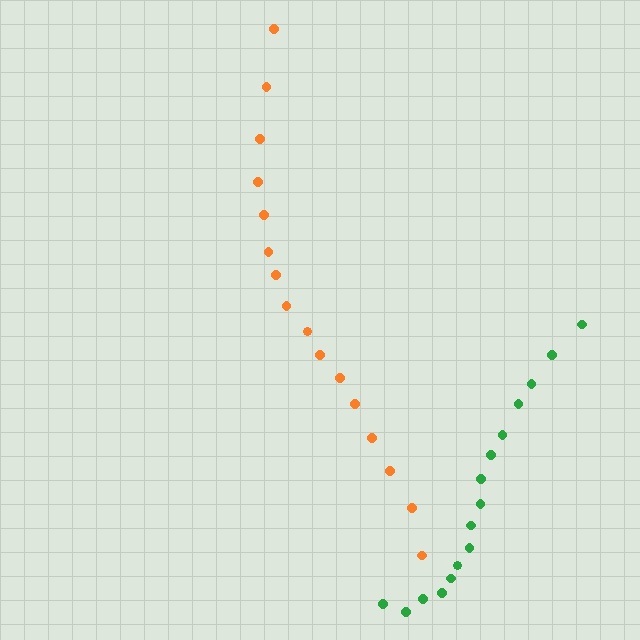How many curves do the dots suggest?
There are 2 distinct paths.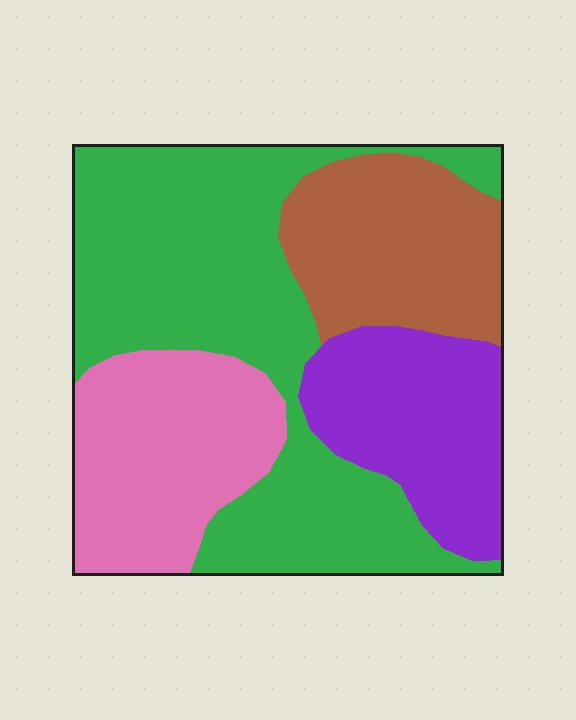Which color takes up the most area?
Green, at roughly 45%.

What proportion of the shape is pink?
Pink covers about 20% of the shape.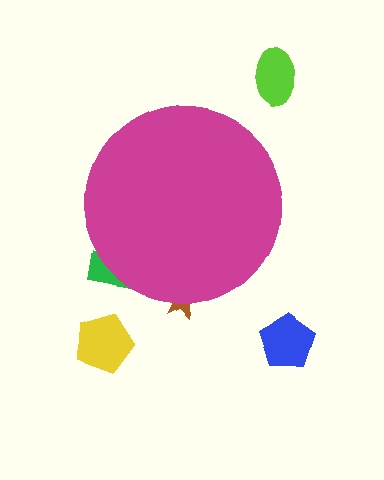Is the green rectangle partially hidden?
Yes, the green rectangle is partially hidden behind the magenta circle.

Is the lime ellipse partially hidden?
No, the lime ellipse is fully visible.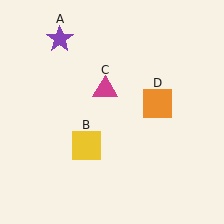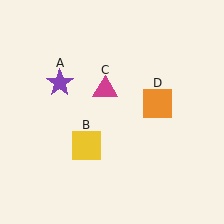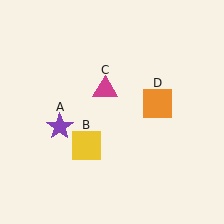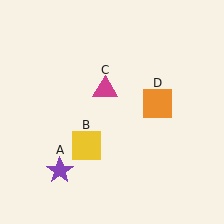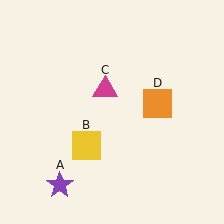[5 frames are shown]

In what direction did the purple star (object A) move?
The purple star (object A) moved down.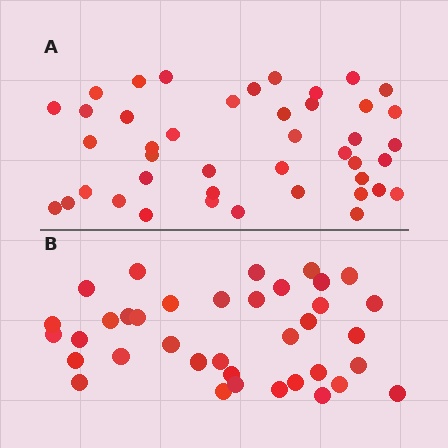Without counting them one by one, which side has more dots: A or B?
Region A (the top region) has more dots.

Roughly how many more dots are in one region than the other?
Region A has about 6 more dots than region B.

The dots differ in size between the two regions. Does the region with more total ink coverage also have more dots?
No. Region B has more total ink coverage because its dots are larger, but region A actually contains more individual dots. Total area can be misleading — the number of items is what matters here.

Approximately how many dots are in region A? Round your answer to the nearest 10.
About 40 dots. (The exact count is 43, which rounds to 40.)